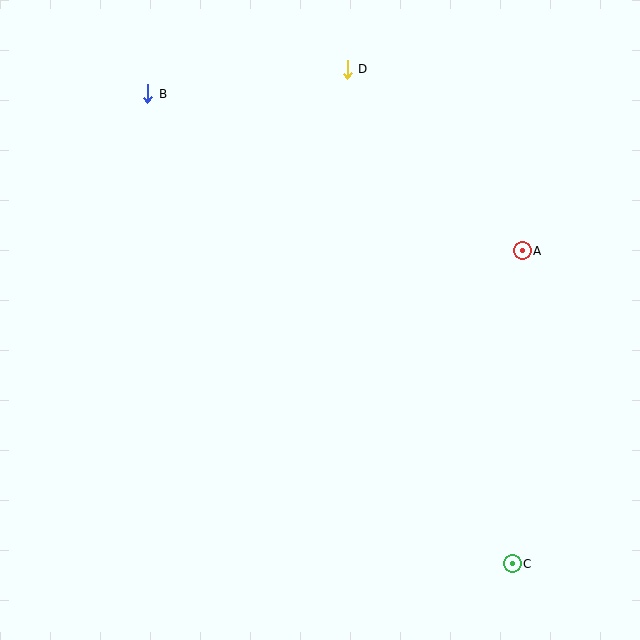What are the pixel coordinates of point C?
Point C is at (512, 564).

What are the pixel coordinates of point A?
Point A is at (522, 251).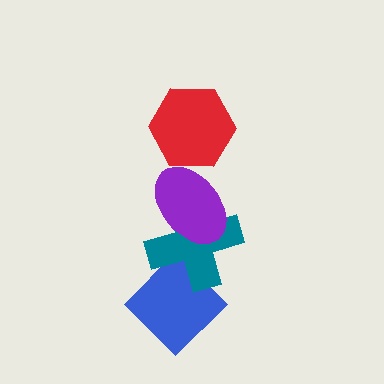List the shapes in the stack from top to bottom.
From top to bottom: the red hexagon, the purple ellipse, the teal cross, the blue diamond.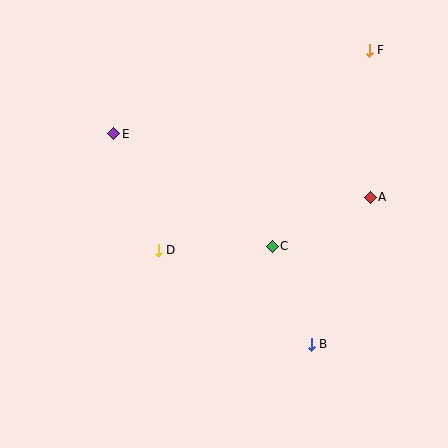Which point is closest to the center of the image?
Point C at (272, 246) is closest to the center.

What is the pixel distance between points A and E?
The distance between A and E is 264 pixels.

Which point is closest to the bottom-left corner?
Point D is closest to the bottom-left corner.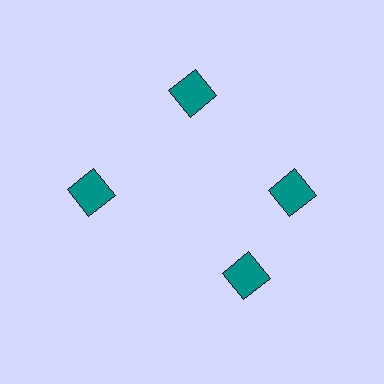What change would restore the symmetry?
The symmetry would be restored by rotating it back into even spacing with its neighbors so that all 4 diamonds sit at equal angles and equal distance from the center.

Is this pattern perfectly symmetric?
No. The 4 teal diamonds are arranged in a ring, but one element near the 6 o'clock position is rotated out of alignment along the ring, breaking the 4-fold rotational symmetry.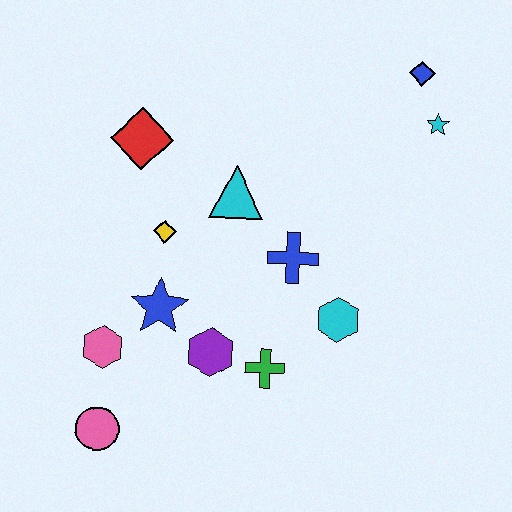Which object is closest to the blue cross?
The cyan hexagon is closest to the blue cross.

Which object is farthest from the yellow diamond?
The blue diamond is farthest from the yellow diamond.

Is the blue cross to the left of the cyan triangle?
No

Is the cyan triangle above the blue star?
Yes